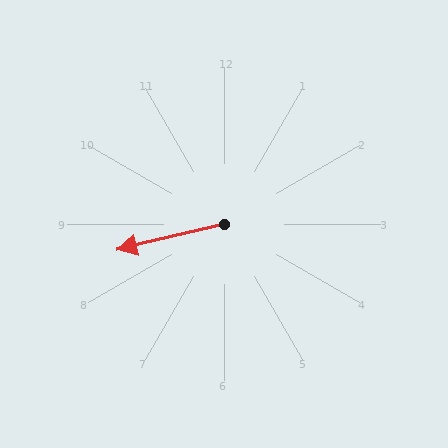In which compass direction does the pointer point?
West.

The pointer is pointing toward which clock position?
Roughly 9 o'clock.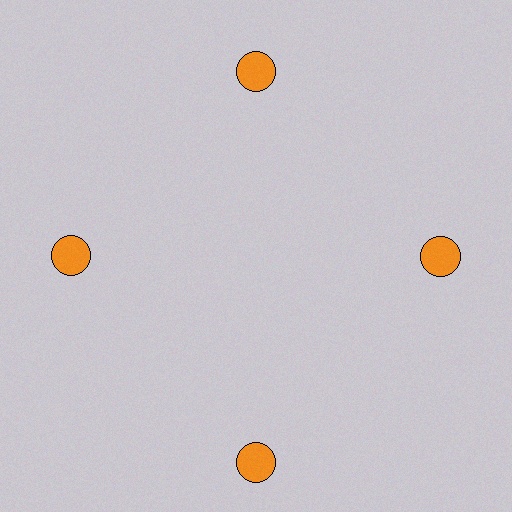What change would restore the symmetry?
The symmetry would be restored by moving it inward, back onto the ring so that all 4 circles sit at equal angles and equal distance from the center.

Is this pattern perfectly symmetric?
No. The 4 orange circles are arranged in a ring, but one element near the 6 o'clock position is pushed outward from the center, breaking the 4-fold rotational symmetry.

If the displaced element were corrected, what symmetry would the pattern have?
It would have 4-fold rotational symmetry — the pattern would map onto itself every 90 degrees.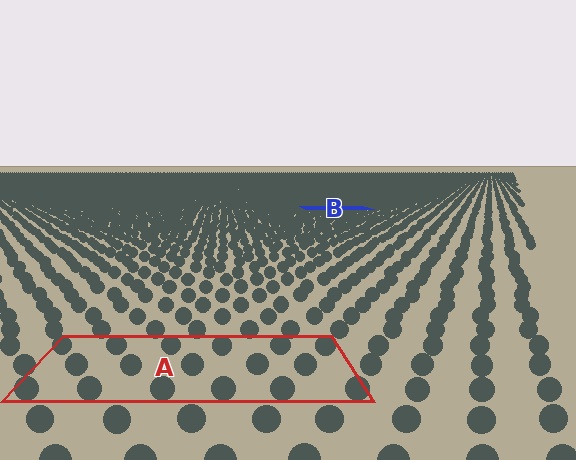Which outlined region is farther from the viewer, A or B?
Region B is farther from the viewer — the texture elements inside it appear smaller and more densely packed.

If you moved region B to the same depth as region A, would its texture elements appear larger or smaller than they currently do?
They would appear larger. At a closer depth, the same texture elements are projected at a bigger on-screen size.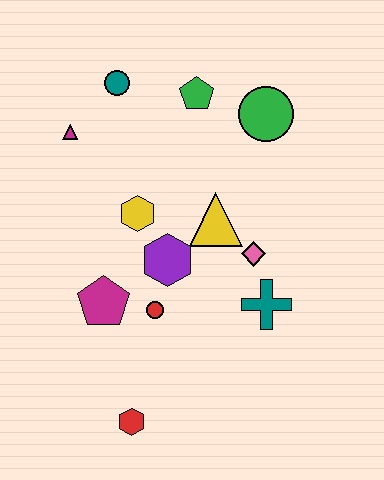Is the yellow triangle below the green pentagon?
Yes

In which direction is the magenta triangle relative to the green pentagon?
The magenta triangle is to the left of the green pentagon.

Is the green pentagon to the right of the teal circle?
Yes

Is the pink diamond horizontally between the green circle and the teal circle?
Yes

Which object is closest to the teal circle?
The magenta triangle is closest to the teal circle.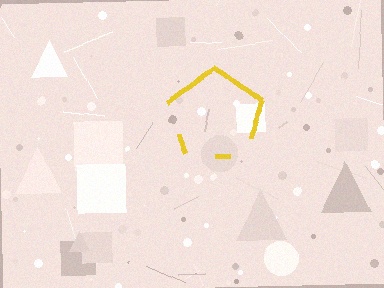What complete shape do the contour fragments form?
The contour fragments form a pentagon.